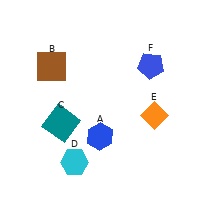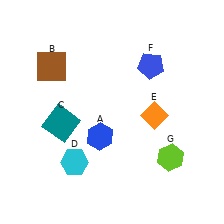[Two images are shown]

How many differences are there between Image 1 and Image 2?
There is 1 difference between the two images.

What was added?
A lime hexagon (G) was added in Image 2.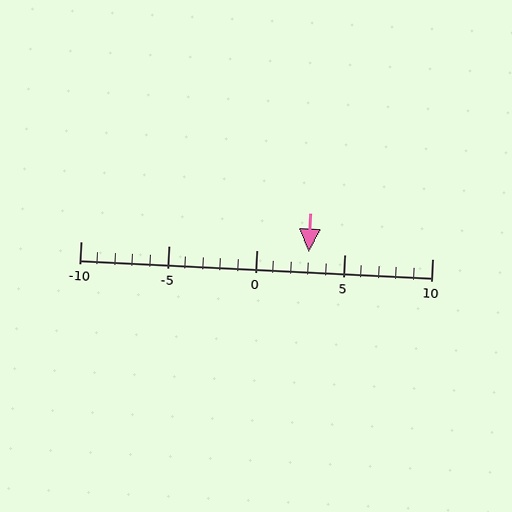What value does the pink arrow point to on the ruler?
The pink arrow points to approximately 3.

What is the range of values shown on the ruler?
The ruler shows values from -10 to 10.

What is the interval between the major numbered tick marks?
The major tick marks are spaced 5 units apart.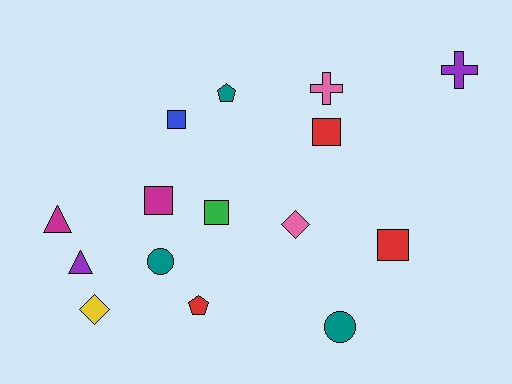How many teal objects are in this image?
There are 3 teal objects.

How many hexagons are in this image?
There are no hexagons.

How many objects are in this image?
There are 15 objects.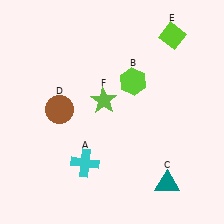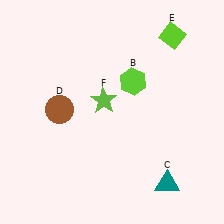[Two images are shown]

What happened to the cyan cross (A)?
The cyan cross (A) was removed in Image 2. It was in the bottom-left area of Image 1.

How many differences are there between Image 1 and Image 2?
There is 1 difference between the two images.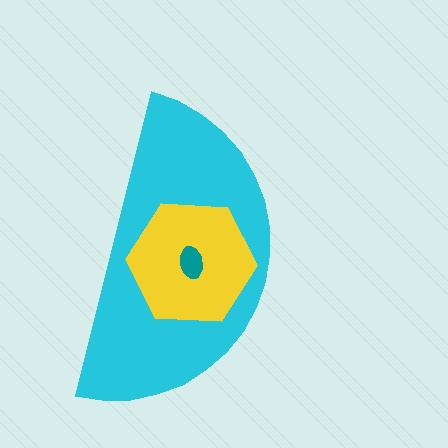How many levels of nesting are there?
3.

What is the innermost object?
The teal ellipse.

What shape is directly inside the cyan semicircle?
The yellow hexagon.